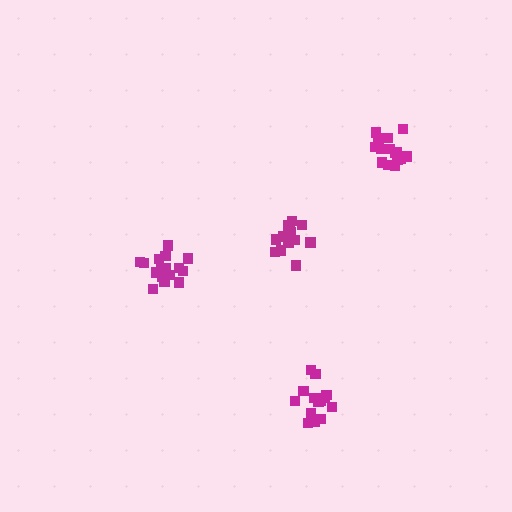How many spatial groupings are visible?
There are 4 spatial groupings.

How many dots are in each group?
Group 1: 14 dots, Group 2: 16 dots, Group 3: 17 dots, Group 4: 14 dots (61 total).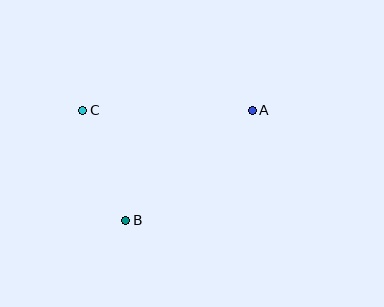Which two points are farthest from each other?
Points A and C are farthest from each other.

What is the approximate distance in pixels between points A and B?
The distance between A and B is approximately 168 pixels.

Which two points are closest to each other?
Points B and C are closest to each other.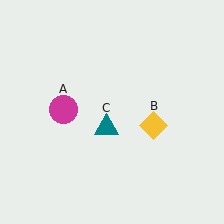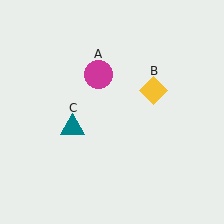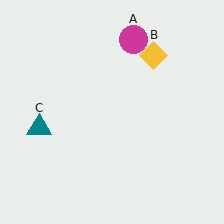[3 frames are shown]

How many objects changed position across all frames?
3 objects changed position: magenta circle (object A), yellow diamond (object B), teal triangle (object C).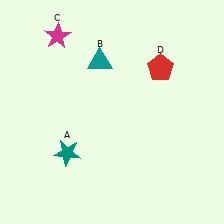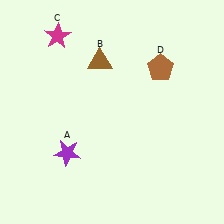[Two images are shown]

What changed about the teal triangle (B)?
In Image 1, B is teal. In Image 2, it changed to brown.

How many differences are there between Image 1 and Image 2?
There are 3 differences between the two images.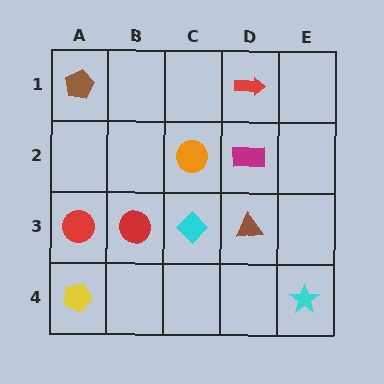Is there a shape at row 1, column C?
No, that cell is empty.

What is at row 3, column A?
A red circle.